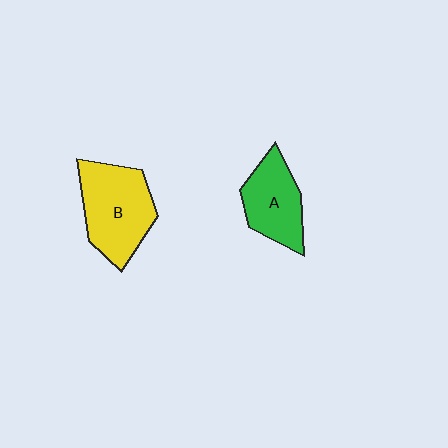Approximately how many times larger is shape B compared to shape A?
Approximately 1.3 times.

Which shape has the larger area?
Shape B (yellow).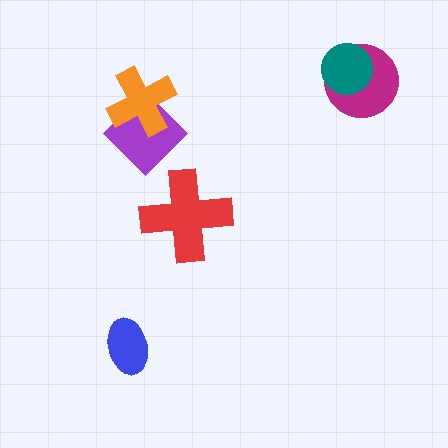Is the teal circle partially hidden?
No, no other shape covers it.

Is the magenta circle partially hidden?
Yes, it is partially covered by another shape.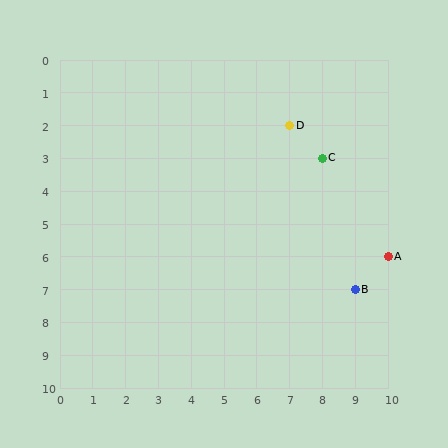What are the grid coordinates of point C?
Point C is at grid coordinates (8, 3).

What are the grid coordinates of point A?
Point A is at grid coordinates (10, 6).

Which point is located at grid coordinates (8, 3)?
Point C is at (8, 3).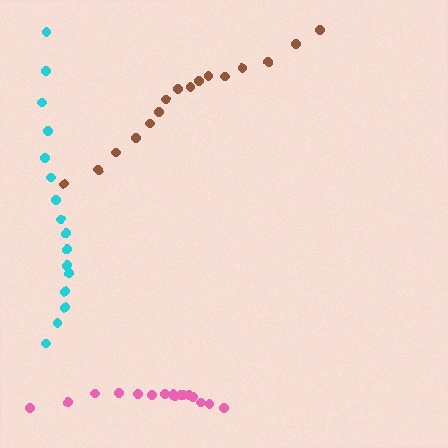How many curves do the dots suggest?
There are 3 distinct paths.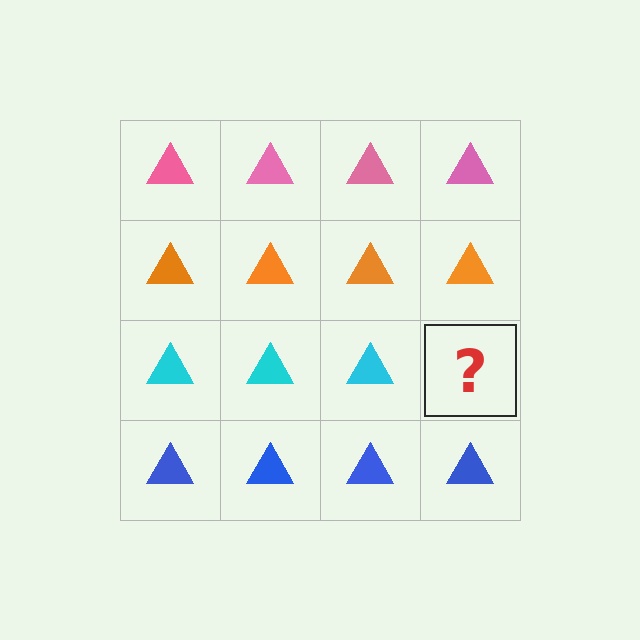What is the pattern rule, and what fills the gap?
The rule is that each row has a consistent color. The gap should be filled with a cyan triangle.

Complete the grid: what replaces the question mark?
The question mark should be replaced with a cyan triangle.